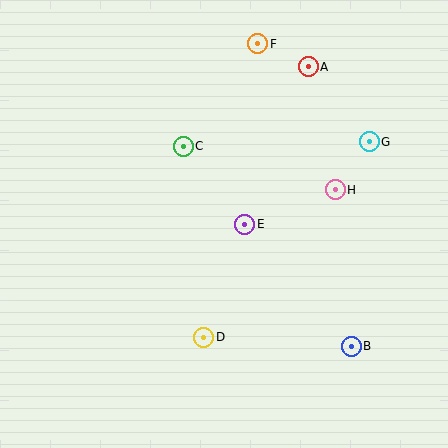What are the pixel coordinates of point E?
Point E is at (245, 224).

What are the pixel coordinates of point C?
Point C is at (183, 146).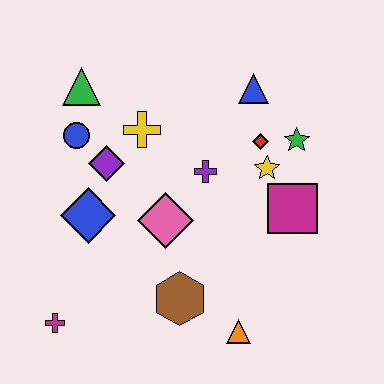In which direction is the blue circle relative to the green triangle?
The blue circle is below the green triangle.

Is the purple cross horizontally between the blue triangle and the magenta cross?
Yes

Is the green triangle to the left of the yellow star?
Yes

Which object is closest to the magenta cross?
The blue diamond is closest to the magenta cross.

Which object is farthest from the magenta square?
The magenta cross is farthest from the magenta square.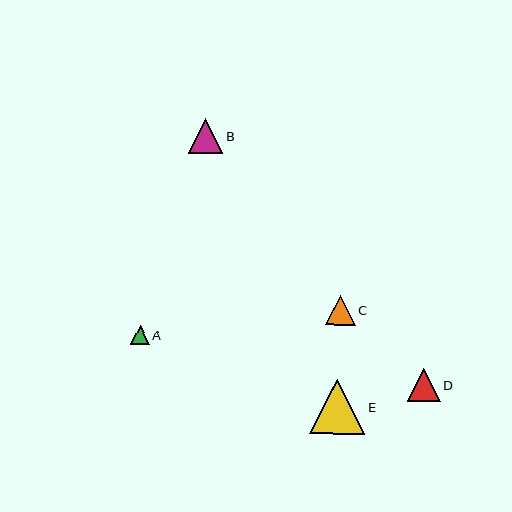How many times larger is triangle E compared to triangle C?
Triangle E is approximately 1.9 times the size of triangle C.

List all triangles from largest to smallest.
From largest to smallest: E, B, D, C, A.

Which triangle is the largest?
Triangle E is the largest with a size of approximately 55 pixels.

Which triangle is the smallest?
Triangle A is the smallest with a size of approximately 19 pixels.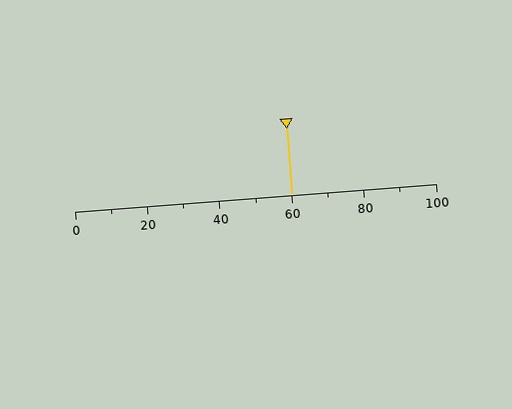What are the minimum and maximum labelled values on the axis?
The axis runs from 0 to 100.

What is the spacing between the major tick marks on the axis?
The major ticks are spaced 20 apart.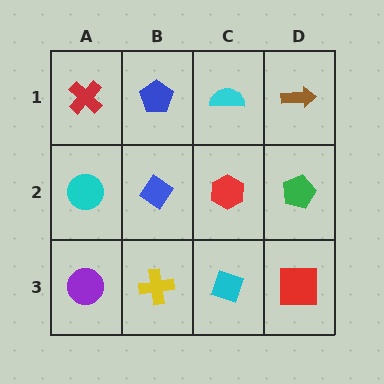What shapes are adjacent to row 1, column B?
A blue diamond (row 2, column B), a red cross (row 1, column A), a cyan semicircle (row 1, column C).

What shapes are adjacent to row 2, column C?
A cyan semicircle (row 1, column C), a cyan diamond (row 3, column C), a blue diamond (row 2, column B), a green pentagon (row 2, column D).